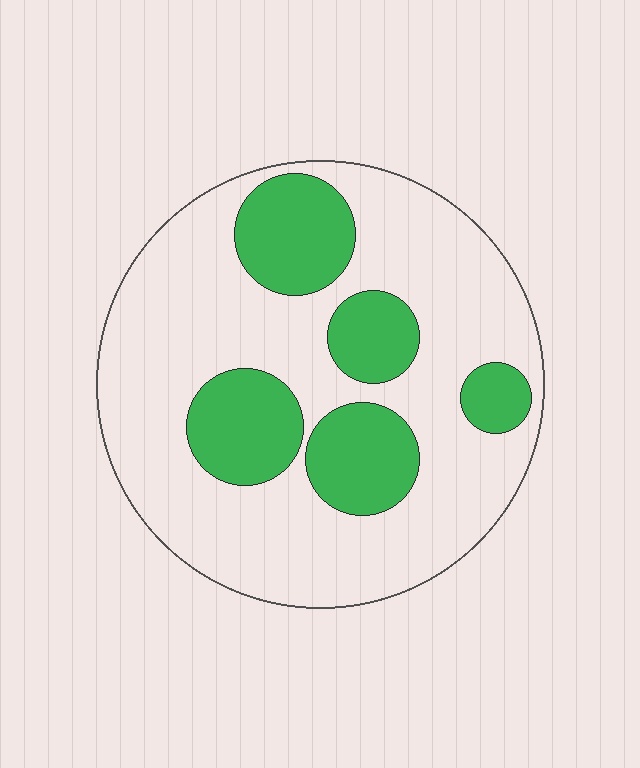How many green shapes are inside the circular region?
5.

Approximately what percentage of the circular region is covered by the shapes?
Approximately 30%.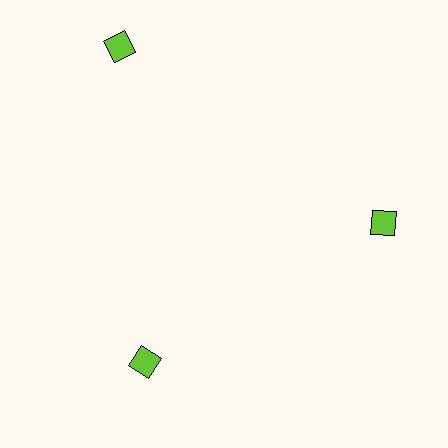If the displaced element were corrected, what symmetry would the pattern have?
It would have 3-fold rotational symmetry — the pattern would map onto itself every 120 degrees.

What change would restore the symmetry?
The symmetry would be restored by moving it inward, back onto the ring so that all 3 diamonds sit at equal angles and equal distance from the center.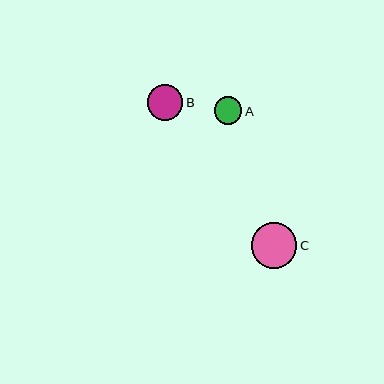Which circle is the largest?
Circle C is the largest with a size of approximately 46 pixels.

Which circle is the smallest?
Circle A is the smallest with a size of approximately 27 pixels.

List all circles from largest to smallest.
From largest to smallest: C, B, A.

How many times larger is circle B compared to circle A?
Circle B is approximately 1.3 times the size of circle A.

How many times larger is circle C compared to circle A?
Circle C is approximately 1.7 times the size of circle A.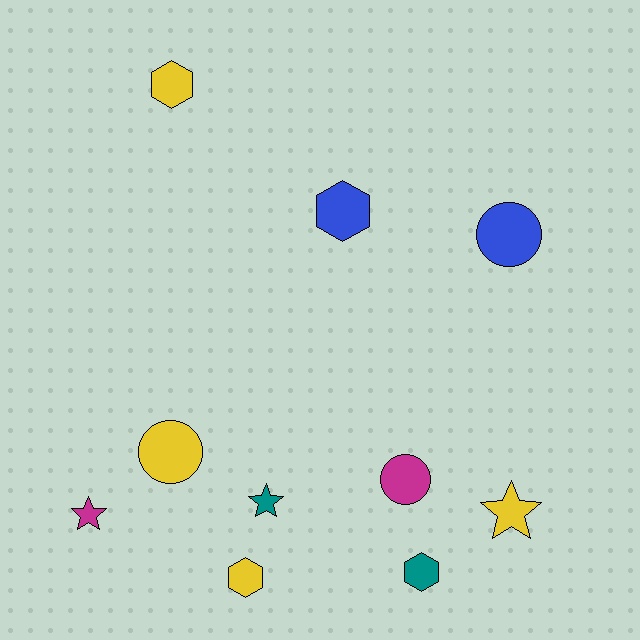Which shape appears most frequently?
Hexagon, with 4 objects.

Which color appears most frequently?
Yellow, with 4 objects.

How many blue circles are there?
There is 1 blue circle.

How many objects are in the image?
There are 10 objects.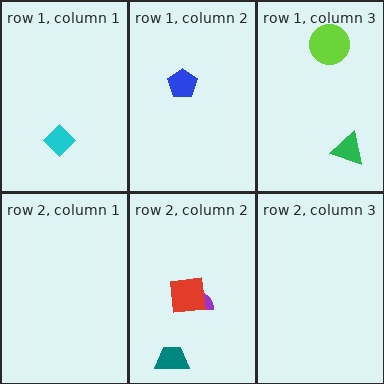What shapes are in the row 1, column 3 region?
The green triangle, the lime circle.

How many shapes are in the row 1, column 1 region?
1.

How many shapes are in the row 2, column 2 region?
3.